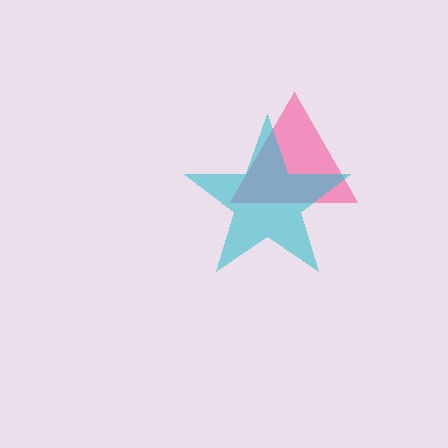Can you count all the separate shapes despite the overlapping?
Yes, there are 2 separate shapes.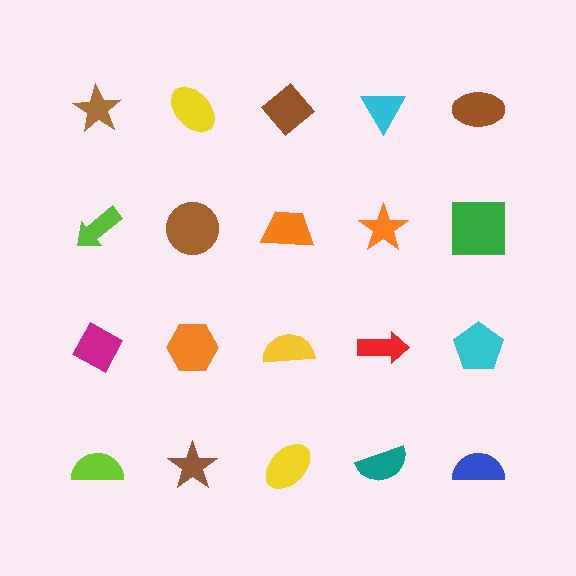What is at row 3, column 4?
A red arrow.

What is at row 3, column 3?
A yellow semicircle.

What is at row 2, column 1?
A lime arrow.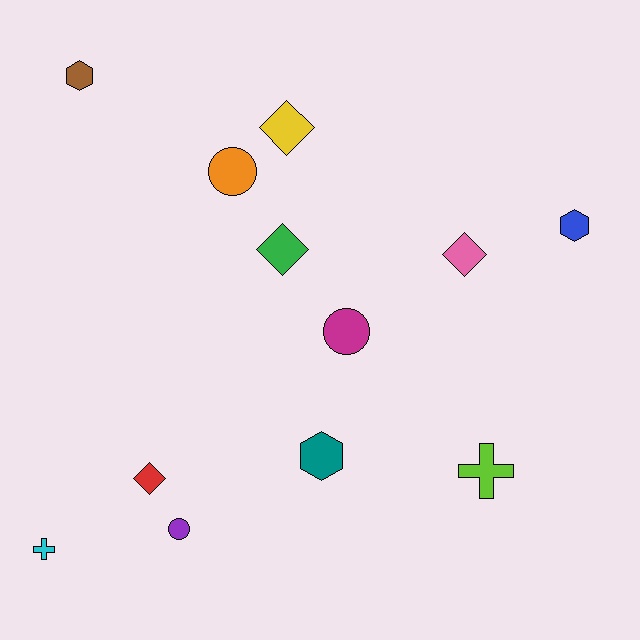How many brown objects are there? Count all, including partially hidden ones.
There is 1 brown object.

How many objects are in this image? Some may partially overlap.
There are 12 objects.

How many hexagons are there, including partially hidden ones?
There are 3 hexagons.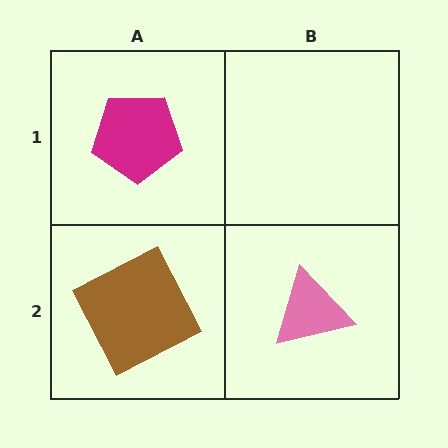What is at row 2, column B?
A pink triangle.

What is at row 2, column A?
A brown square.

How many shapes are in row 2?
2 shapes.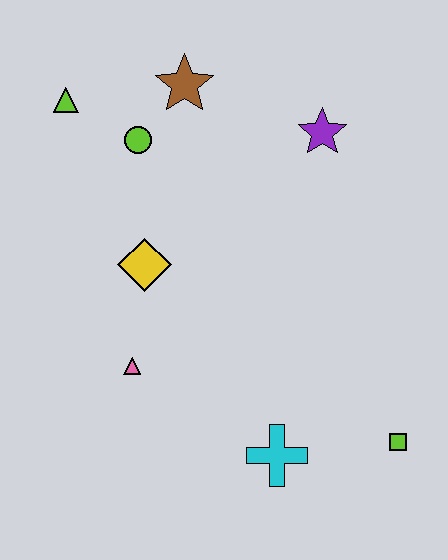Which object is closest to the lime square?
The cyan cross is closest to the lime square.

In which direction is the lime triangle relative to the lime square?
The lime triangle is above the lime square.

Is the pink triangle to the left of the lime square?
Yes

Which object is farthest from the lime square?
The lime triangle is farthest from the lime square.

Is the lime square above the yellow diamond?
No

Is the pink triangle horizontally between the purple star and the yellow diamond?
No